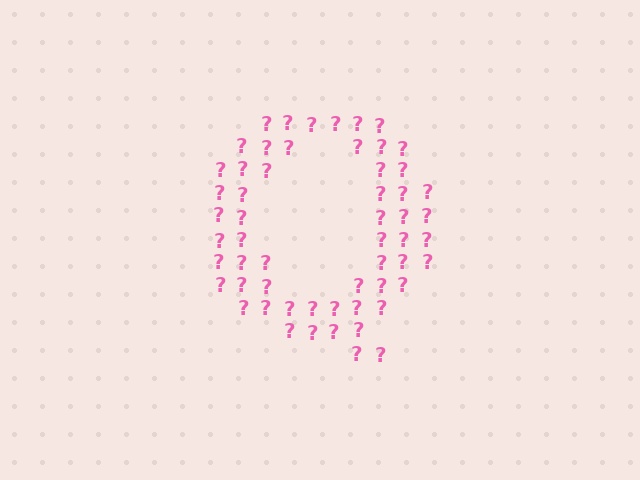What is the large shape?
The large shape is the letter Q.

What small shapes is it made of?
It is made of small question marks.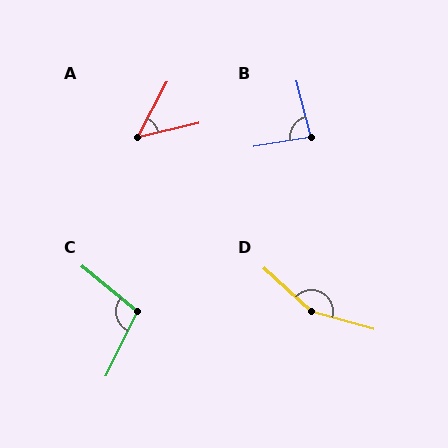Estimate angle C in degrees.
Approximately 103 degrees.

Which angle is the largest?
D, at approximately 153 degrees.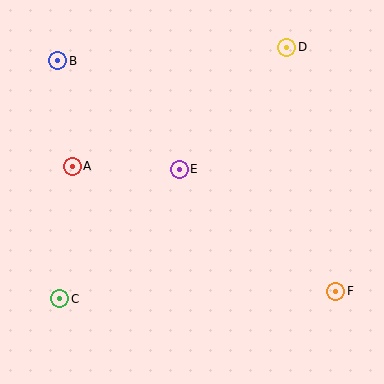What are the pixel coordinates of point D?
Point D is at (287, 47).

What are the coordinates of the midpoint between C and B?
The midpoint between C and B is at (59, 180).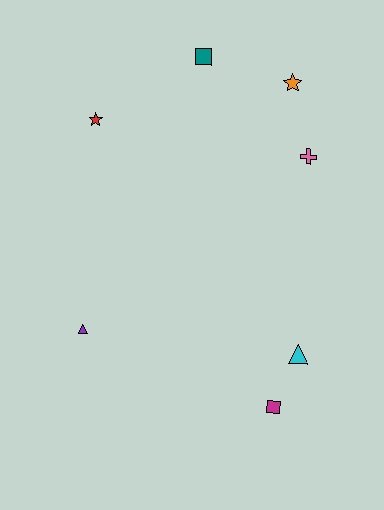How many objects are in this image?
There are 7 objects.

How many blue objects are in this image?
There are no blue objects.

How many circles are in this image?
There are no circles.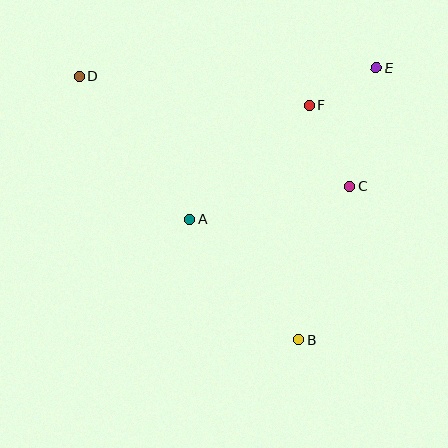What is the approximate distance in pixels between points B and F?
The distance between B and F is approximately 235 pixels.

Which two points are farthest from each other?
Points B and D are farthest from each other.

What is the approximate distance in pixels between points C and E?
The distance between C and E is approximately 122 pixels.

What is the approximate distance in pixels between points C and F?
The distance between C and F is approximately 91 pixels.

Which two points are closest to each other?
Points E and F are closest to each other.